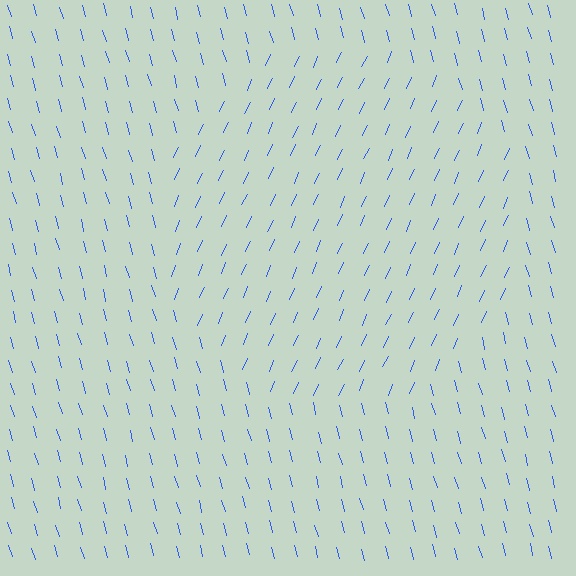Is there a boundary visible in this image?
Yes, there is a texture boundary formed by a change in line orientation.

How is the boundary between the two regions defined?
The boundary is defined purely by a change in line orientation (approximately 40 degrees difference). All lines are the same color and thickness.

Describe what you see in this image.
The image is filled with small blue line segments. A circle region in the image has lines oriented differently from the surrounding lines, creating a visible texture boundary.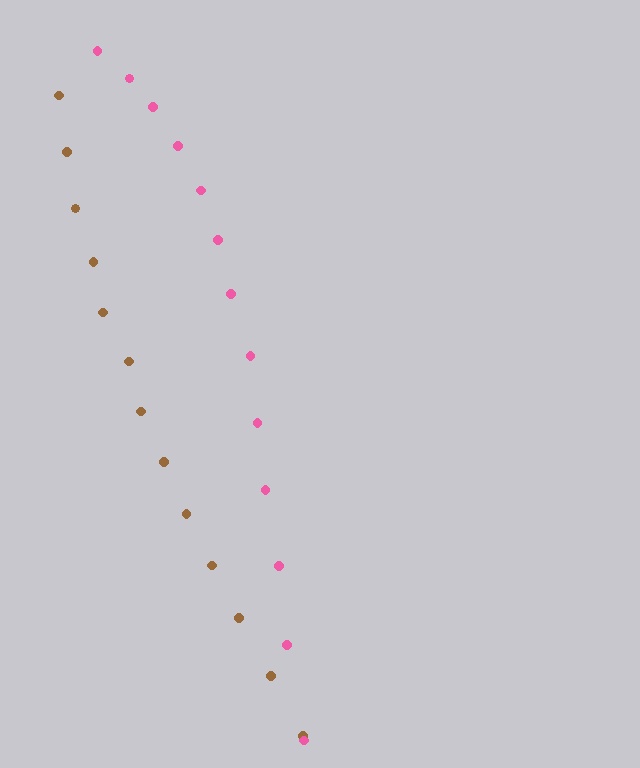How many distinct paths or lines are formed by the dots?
There are 2 distinct paths.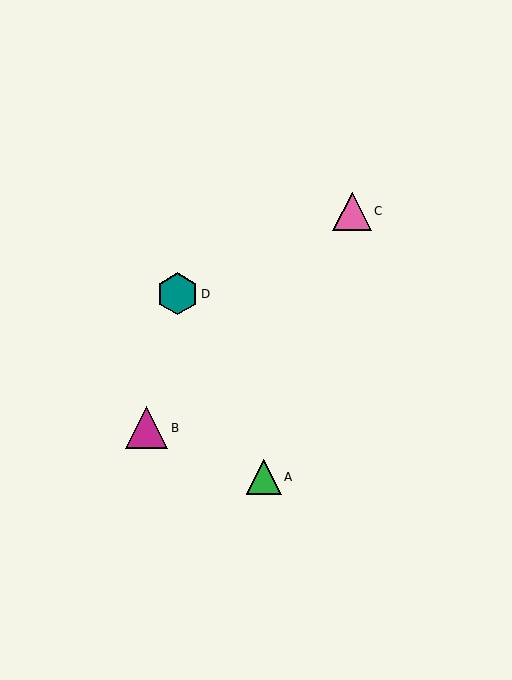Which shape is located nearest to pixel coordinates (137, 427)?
The magenta triangle (labeled B) at (147, 428) is nearest to that location.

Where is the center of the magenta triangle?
The center of the magenta triangle is at (147, 428).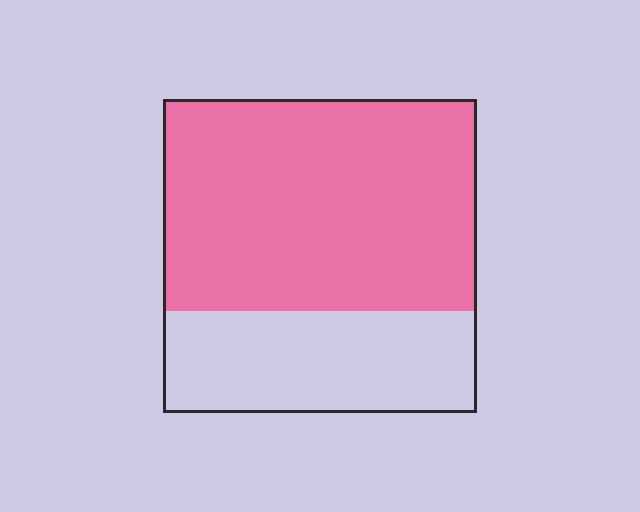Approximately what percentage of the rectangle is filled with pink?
Approximately 70%.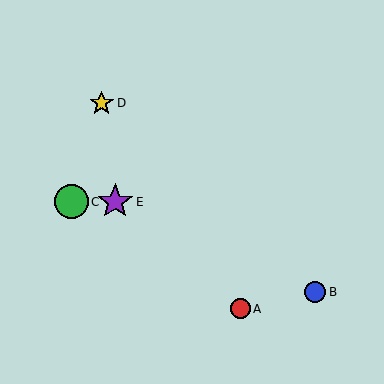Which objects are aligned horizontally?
Objects C, E are aligned horizontally.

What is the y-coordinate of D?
Object D is at y≈103.